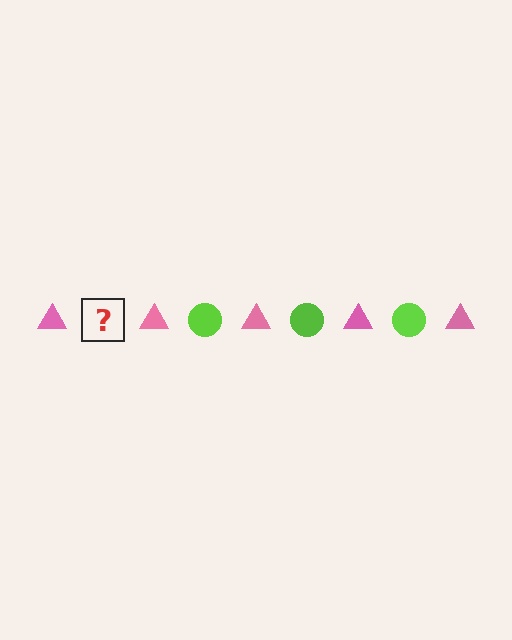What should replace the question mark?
The question mark should be replaced with a lime circle.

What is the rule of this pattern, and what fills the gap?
The rule is that the pattern alternates between pink triangle and lime circle. The gap should be filled with a lime circle.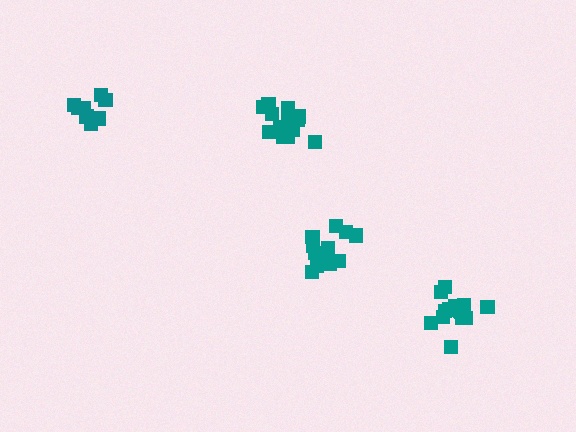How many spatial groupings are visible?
There are 4 spatial groupings.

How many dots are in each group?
Group 1: 9 dots, Group 2: 13 dots, Group 3: 13 dots, Group 4: 14 dots (49 total).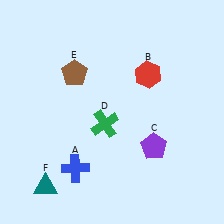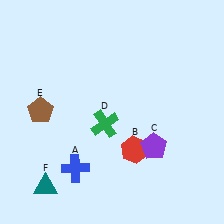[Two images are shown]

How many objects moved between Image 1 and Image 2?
2 objects moved between the two images.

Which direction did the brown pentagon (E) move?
The brown pentagon (E) moved down.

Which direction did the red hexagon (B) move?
The red hexagon (B) moved down.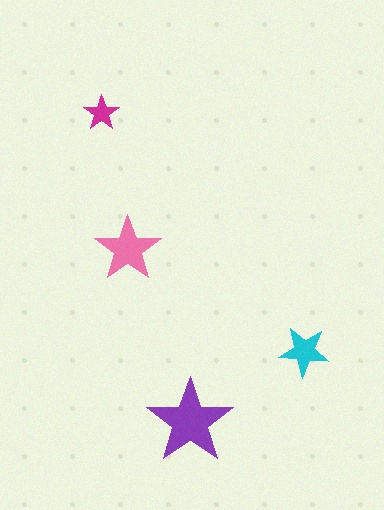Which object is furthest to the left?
The magenta star is leftmost.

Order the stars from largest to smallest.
the purple one, the pink one, the cyan one, the magenta one.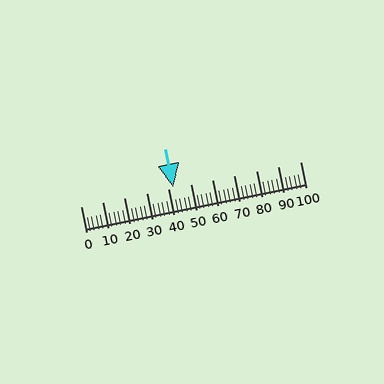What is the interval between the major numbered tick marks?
The major tick marks are spaced 10 units apart.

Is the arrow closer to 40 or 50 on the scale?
The arrow is closer to 40.